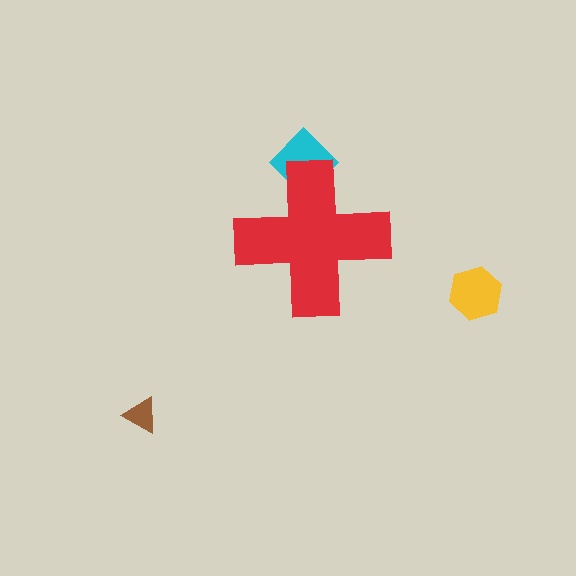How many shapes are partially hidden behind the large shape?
1 shape is partially hidden.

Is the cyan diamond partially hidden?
Yes, the cyan diamond is partially hidden behind the red cross.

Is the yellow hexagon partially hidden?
No, the yellow hexagon is fully visible.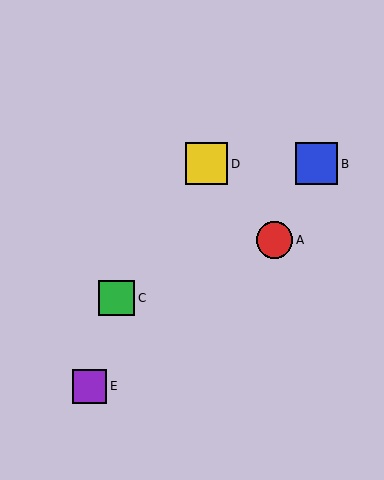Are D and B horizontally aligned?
Yes, both are at y≈164.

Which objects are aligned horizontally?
Objects B, D are aligned horizontally.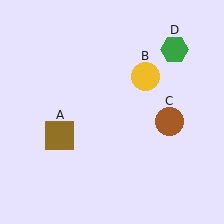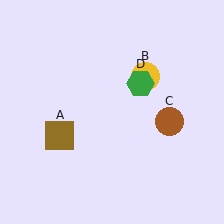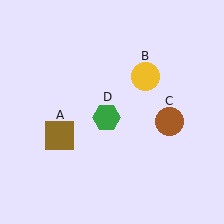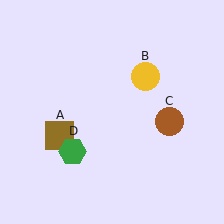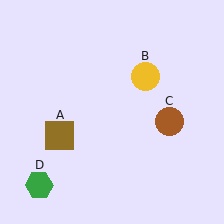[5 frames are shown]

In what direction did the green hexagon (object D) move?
The green hexagon (object D) moved down and to the left.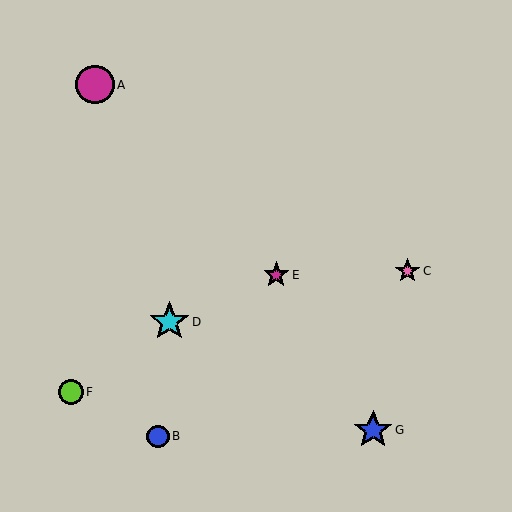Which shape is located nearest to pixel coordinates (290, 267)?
The magenta star (labeled E) at (276, 275) is nearest to that location.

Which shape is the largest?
The cyan star (labeled D) is the largest.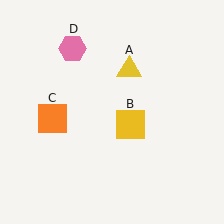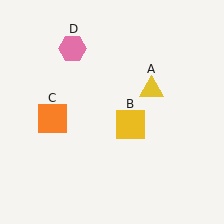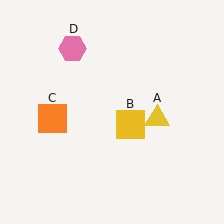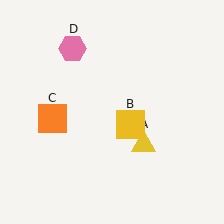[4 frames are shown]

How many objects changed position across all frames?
1 object changed position: yellow triangle (object A).